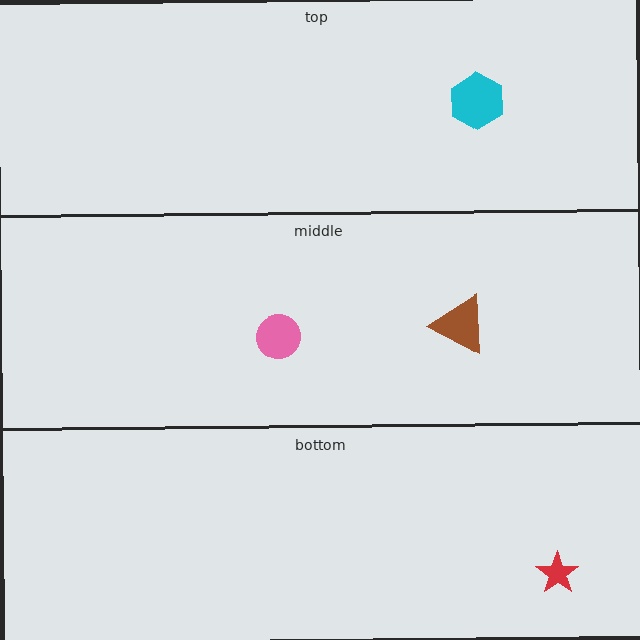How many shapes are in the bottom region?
1.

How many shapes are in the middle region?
2.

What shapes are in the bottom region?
The red star.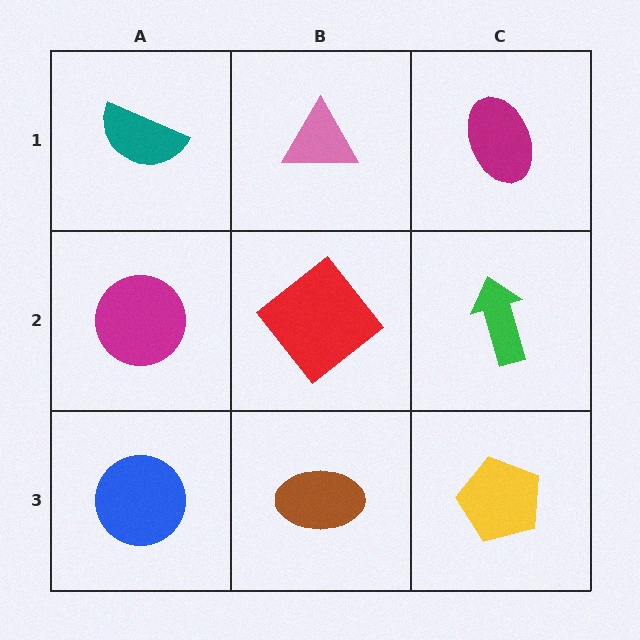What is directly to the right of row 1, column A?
A pink triangle.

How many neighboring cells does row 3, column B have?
3.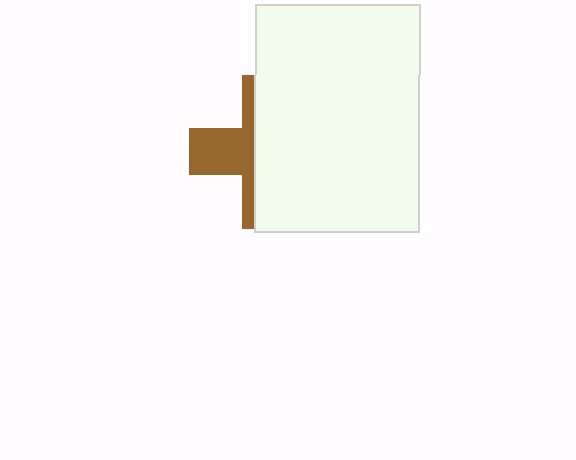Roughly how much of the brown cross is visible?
A small part of it is visible (roughly 35%).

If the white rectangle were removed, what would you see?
You would see the complete brown cross.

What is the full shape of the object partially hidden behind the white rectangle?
The partially hidden object is a brown cross.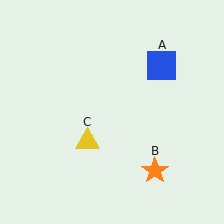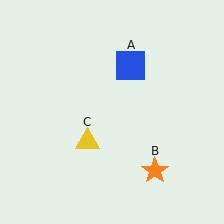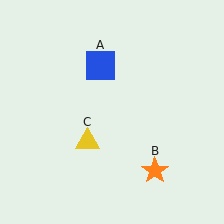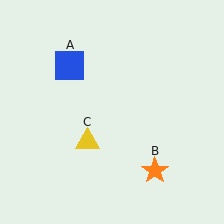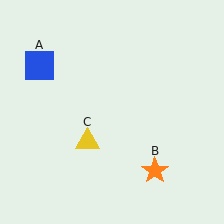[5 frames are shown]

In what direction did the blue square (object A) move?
The blue square (object A) moved left.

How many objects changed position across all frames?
1 object changed position: blue square (object A).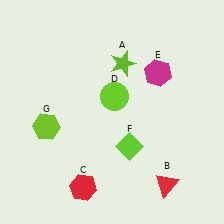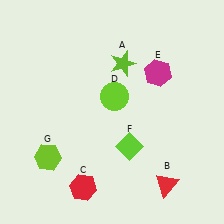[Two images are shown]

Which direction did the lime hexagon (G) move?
The lime hexagon (G) moved down.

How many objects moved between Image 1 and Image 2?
1 object moved between the two images.